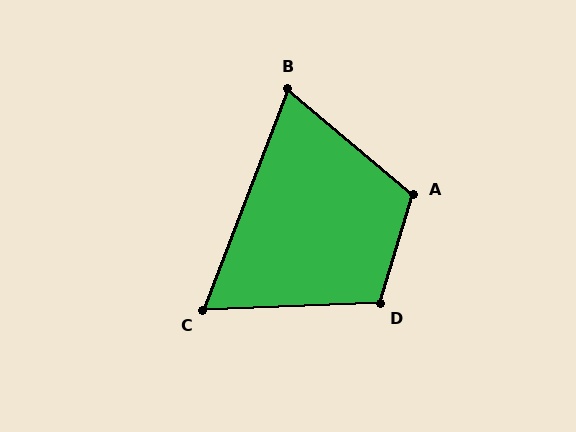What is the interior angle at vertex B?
Approximately 71 degrees (acute).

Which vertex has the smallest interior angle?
C, at approximately 67 degrees.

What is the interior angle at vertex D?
Approximately 109 degrees (obtuse).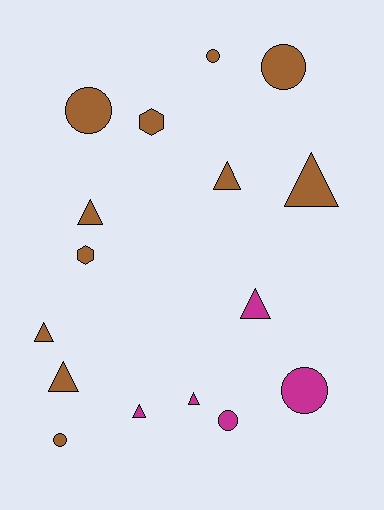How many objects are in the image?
There are 16 objects.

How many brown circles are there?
There are 4 brown circles.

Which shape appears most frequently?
Triangle, with 8 objects.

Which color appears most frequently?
Brown, with 11 objects.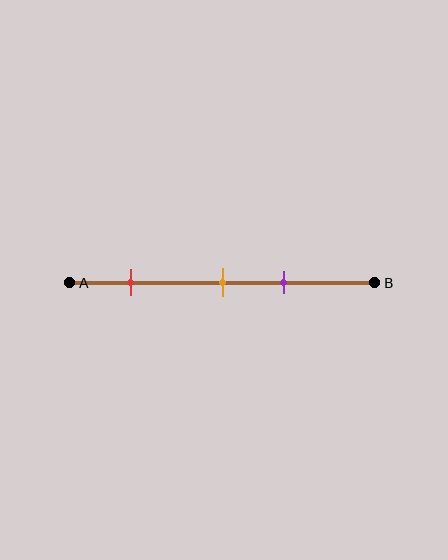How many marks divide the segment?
There are 3 marks dividing the segment.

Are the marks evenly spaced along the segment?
No, the marks are not evenly spaced.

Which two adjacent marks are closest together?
The orange and purple marks are the closest adjacent pair.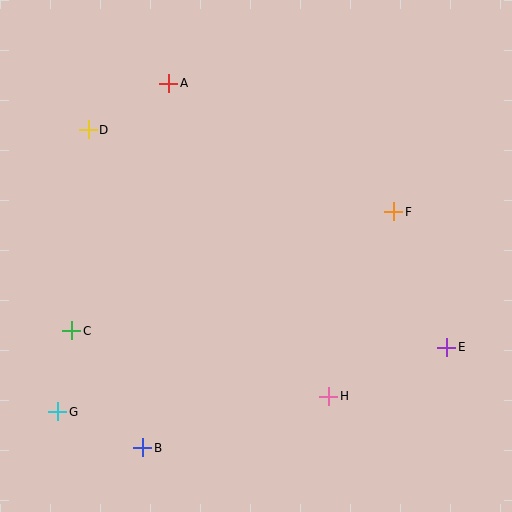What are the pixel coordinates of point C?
Point C is at (72, 331).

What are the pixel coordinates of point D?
Point D is at (88, 130).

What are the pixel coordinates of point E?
Point E is at (447, 347).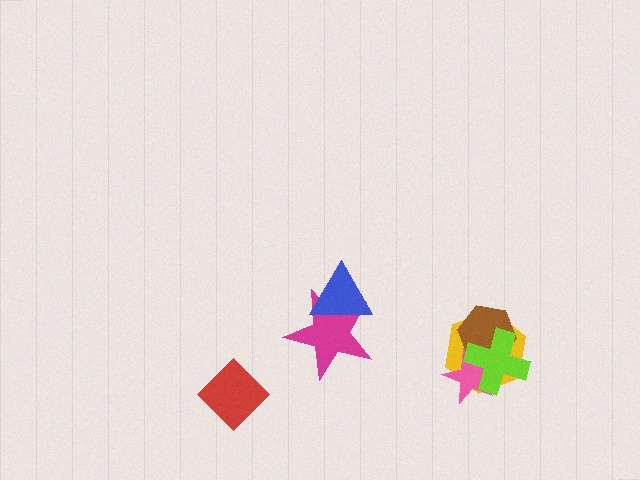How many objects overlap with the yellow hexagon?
3 objects overlap with the yellow hexagon.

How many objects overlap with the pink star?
3 objects overlap with the pink star.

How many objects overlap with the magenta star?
1 object overlaps with the magenta star.